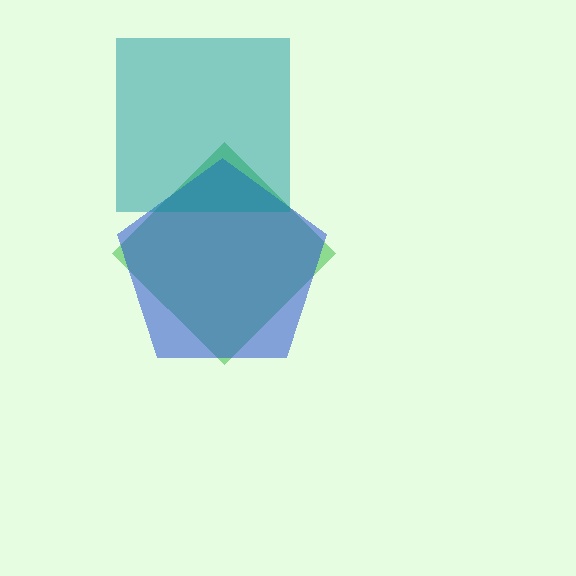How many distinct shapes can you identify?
There are 3 distinct shapes: a green diamond, a blue pentagon, a teal square.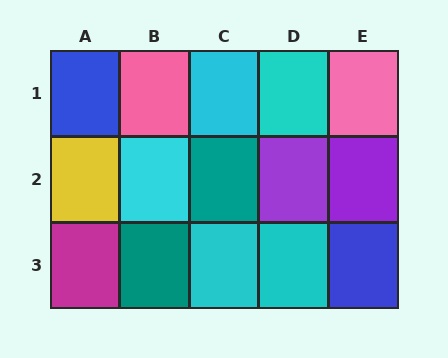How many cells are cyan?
5 cells are cyan.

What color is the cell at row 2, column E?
Purple.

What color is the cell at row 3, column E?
Blue.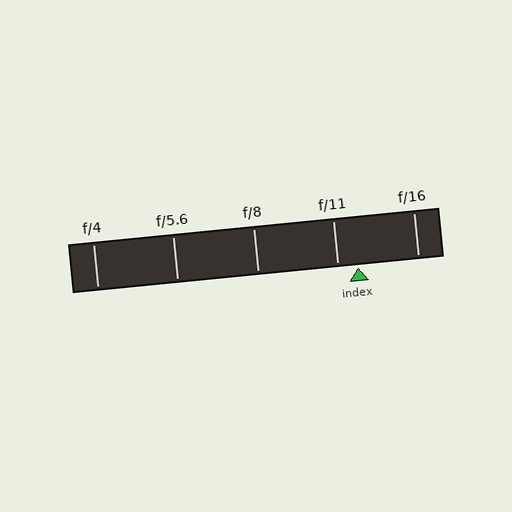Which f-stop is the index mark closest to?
The index mark is closest to f/11.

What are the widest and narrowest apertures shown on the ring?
The widest aperture shown is f/4 and the narrowest is f/16.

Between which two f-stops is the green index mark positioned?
The index mark is between f/11 and f/16.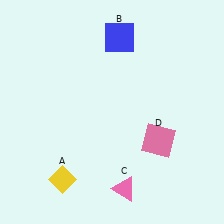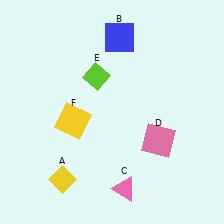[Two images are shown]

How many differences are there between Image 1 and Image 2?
There are 2 differences between the two images.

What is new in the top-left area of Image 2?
A lime diamond (E) was added in the top-left area of Image 2.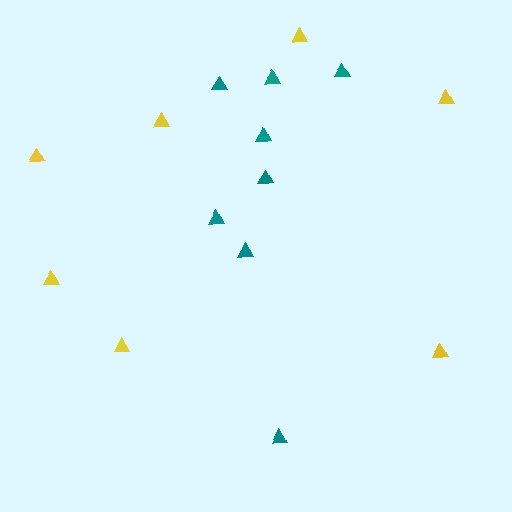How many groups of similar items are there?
There are 2 groups: one group of teal triangles (8) and one group of yellow triangles (7).